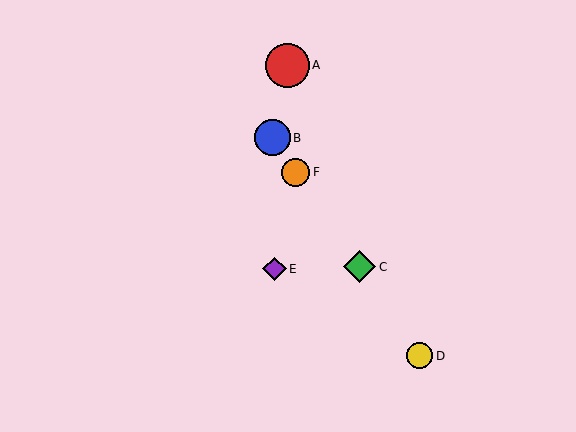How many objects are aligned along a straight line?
4 objects (B, C, D, F) are aligned along a straight line.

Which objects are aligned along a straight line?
Objects B, C, D, F are aligned along a straight line.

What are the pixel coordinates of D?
Object D is at (420, 356).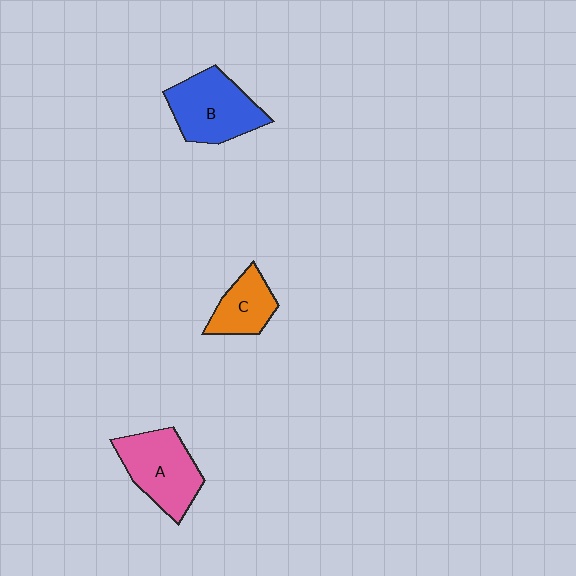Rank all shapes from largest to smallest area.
From largest to smallest: B (blue), A (pink), C (orange).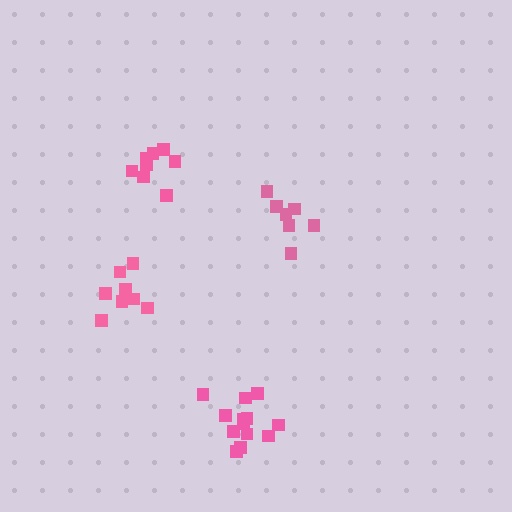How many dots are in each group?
Group 1: 13 dots, Group 2: 8 dots, Group 3: 8 dots, Group 4: 7 dots (36 total).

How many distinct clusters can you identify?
There are 4 distinct clusters.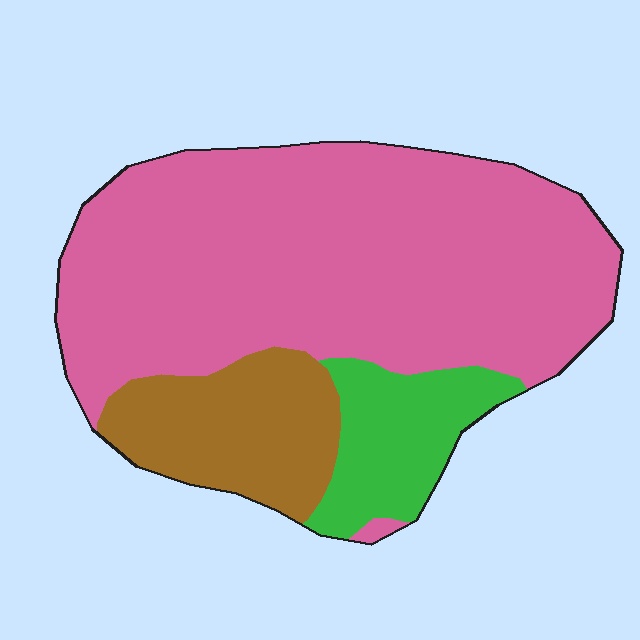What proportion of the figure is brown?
Brown takes up about one sixth (1/6) of the figure.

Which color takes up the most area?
Pink, at roughly 70%.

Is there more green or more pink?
Pink.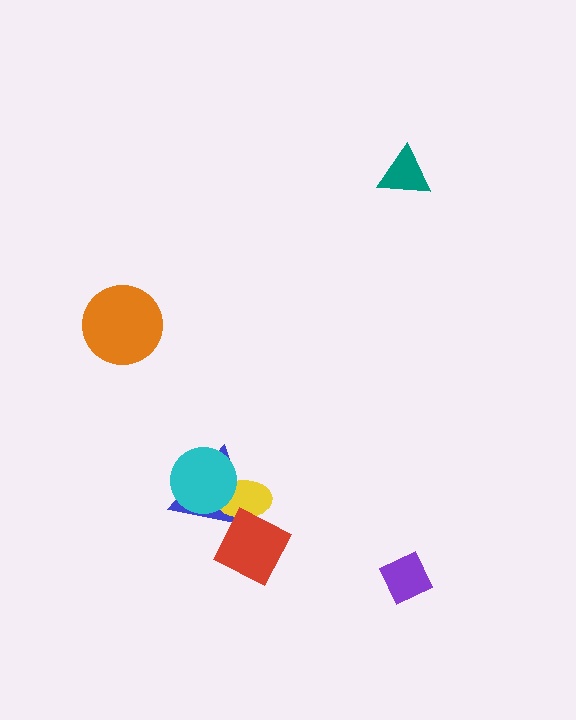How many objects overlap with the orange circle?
0 objects overlap with the orange circle.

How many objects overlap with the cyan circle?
2 objects overlap with the cyan circle.